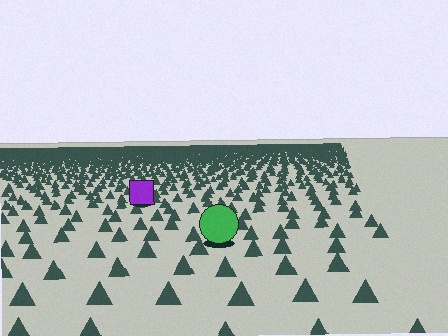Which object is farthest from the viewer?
The purple square is farthest from the viewer. It appears smaller and the ground texture around it is denser.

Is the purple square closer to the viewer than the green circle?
No. The green circle is closer — you can tell from the texture gradient: the ground texture is coarser near it.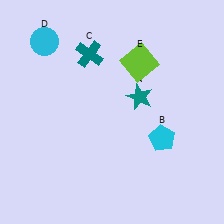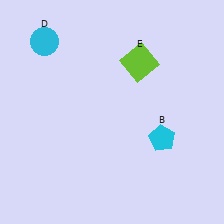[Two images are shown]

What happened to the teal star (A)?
The teal star (A) was removed in Image 2. It was in the top-right area of Image 1.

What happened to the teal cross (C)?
The teal cross (C) was removed in Image 2. It was in the top-left area of Image 1.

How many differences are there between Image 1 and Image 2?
There are 2 differences between the two images.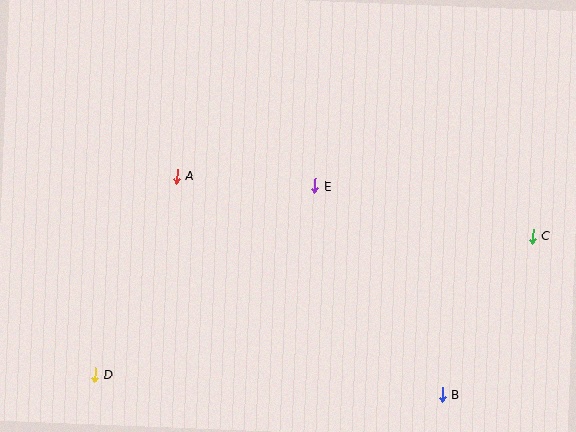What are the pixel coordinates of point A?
Point A is at (177, 176).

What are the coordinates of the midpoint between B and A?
The midpoint between B and A is at (310, 285).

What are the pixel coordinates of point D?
Point D is at (95, 375).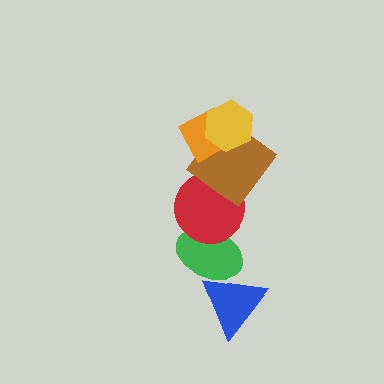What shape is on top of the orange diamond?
The yellow hexagon is on top of the orange diamond.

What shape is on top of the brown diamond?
The orange diamond is on top of the brown diamond.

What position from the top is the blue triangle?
The blue triangle is 6th from the top.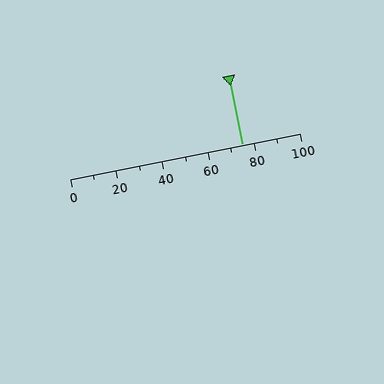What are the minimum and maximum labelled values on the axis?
The axis runs from 0 to 100.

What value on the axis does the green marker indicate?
The marker indicates approximately 75.